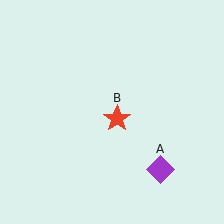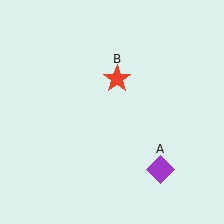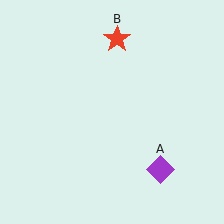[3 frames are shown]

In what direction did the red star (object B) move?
The red star (object B) moved up.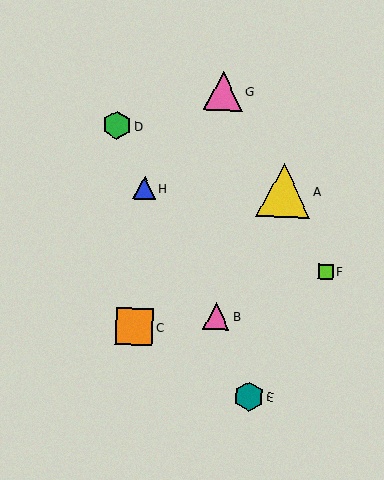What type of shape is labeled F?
Shape F is a lime square.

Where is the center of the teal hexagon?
The center of the teal hexagon is at (249, 397).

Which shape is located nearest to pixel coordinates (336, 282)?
The lime square (labeled F) at (325, 272) is nearest to that location.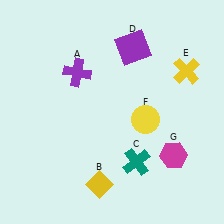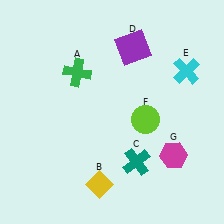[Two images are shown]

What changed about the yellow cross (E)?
In Image 1, E is yellow. In Image 2, it changed to cyan.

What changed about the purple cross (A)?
In Image 1, A is purple. In Image 2, it changed to green.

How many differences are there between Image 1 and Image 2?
There are 3 differences between the two images.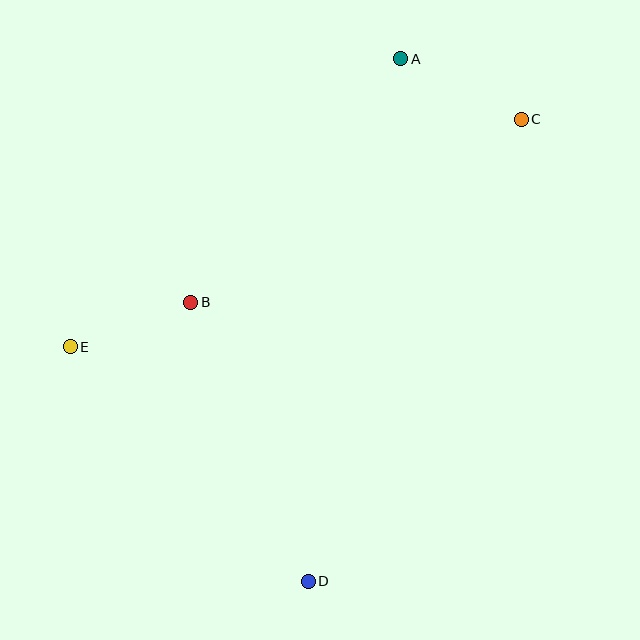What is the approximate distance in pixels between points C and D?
The distance between C and D is approximately 509 pixels.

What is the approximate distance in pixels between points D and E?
The distance between D and E is approximately 334 pixels.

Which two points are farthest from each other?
Points A and D are farthest from each other.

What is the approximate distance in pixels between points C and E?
The distance between C and E is approximately 505 pixels.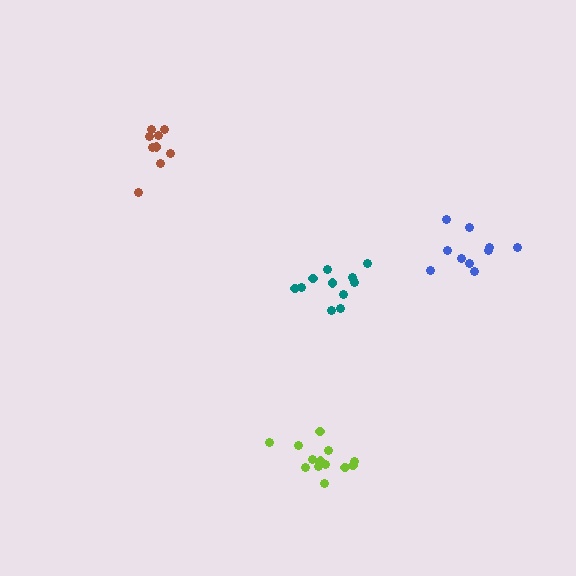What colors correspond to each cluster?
The clusters are colored: blue, lime, brown, teal.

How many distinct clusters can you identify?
There are 4 distinct clusters.